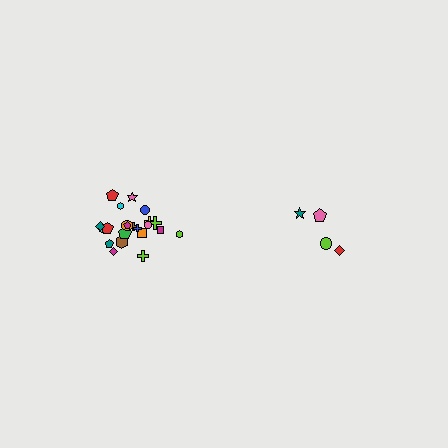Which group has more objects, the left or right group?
The left group.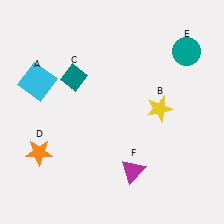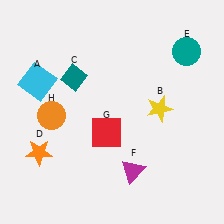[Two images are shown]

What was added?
A red square (G), an orange circle (H) were added in Image 2.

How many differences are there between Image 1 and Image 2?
There are 2 differences between the two images.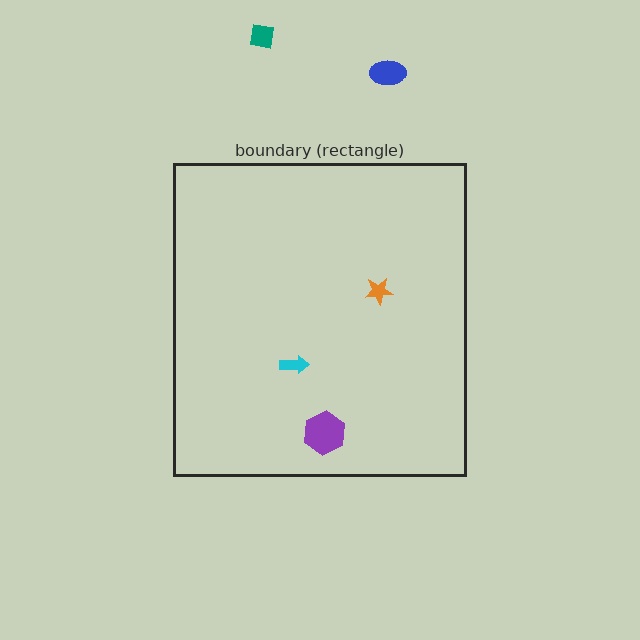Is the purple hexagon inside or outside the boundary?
Inside.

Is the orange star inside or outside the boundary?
Inside.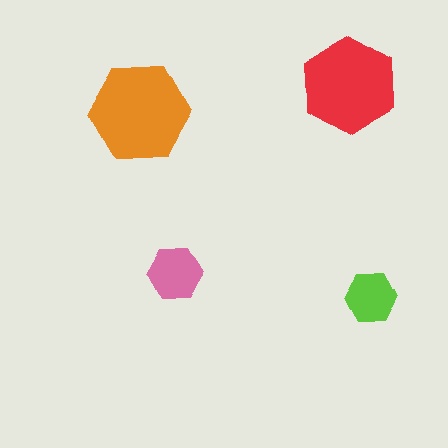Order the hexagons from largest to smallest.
the orange one, the red one, the pink one, the lime one.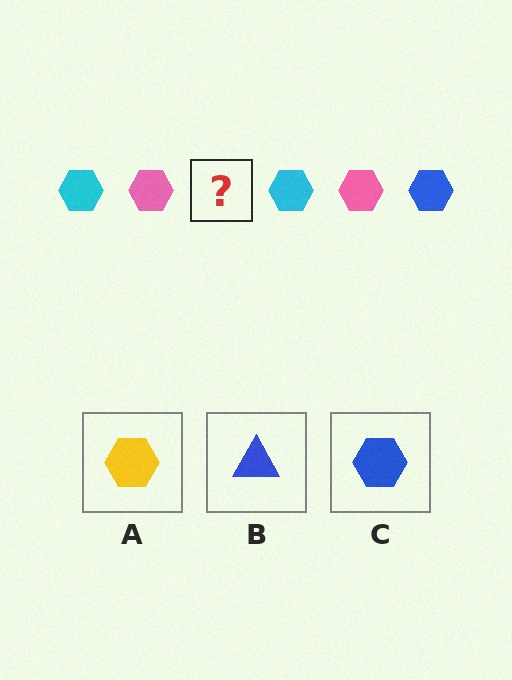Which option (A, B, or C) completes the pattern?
C.